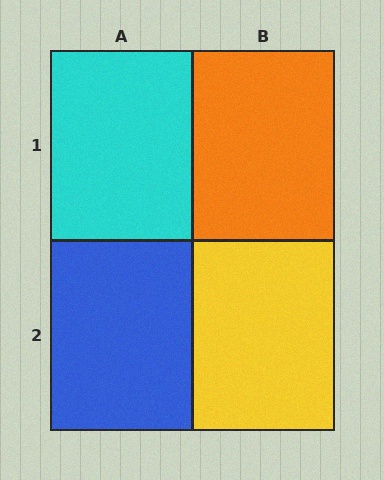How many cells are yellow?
1 cell is yellow.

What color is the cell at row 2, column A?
Blue.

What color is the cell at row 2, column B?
Yellow.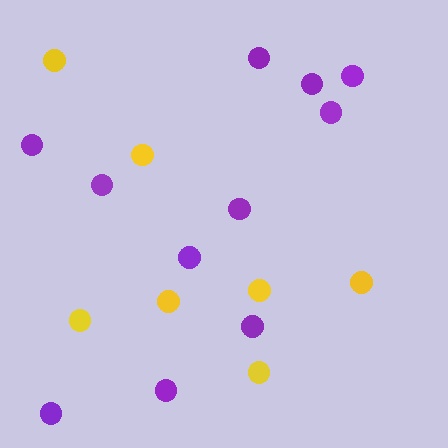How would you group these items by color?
There are 2 groups: one group of purple circles (11) and one group of yellow circles (7).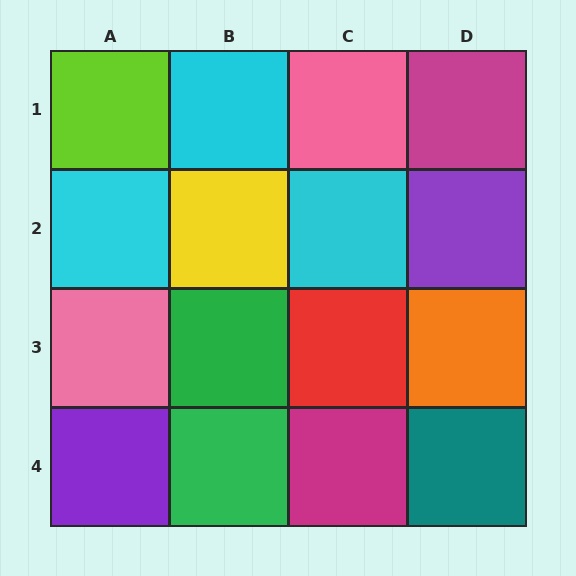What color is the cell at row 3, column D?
Orange.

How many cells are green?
2 cells are green.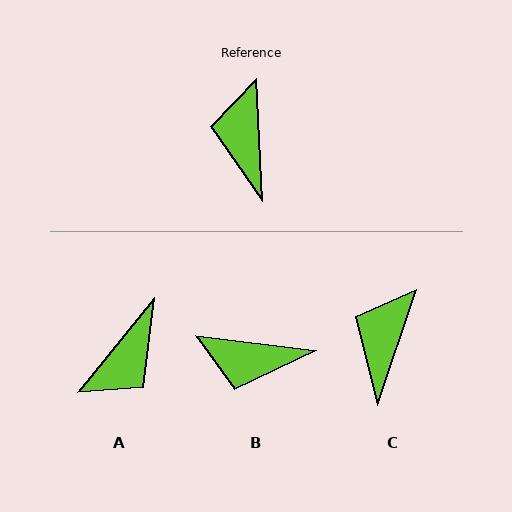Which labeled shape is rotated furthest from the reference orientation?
A, about 139 degrees away.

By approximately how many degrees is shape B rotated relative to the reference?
Approximately 80 degrees counter-clockwise.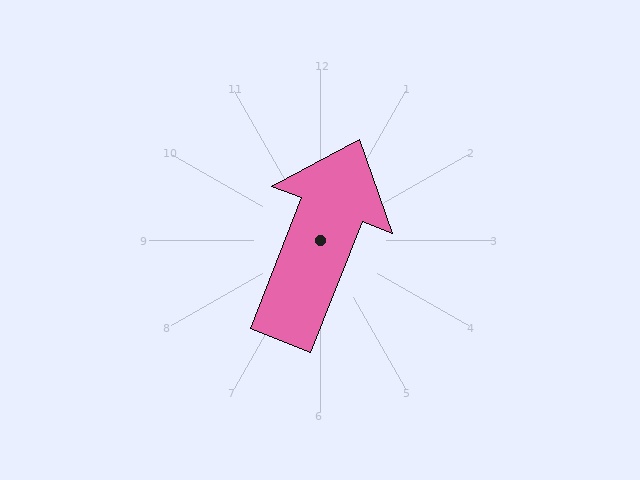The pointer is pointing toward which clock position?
Roughly 1 o'clock.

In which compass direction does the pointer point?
North.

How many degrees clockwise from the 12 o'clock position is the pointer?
Approximately 21 degrees.